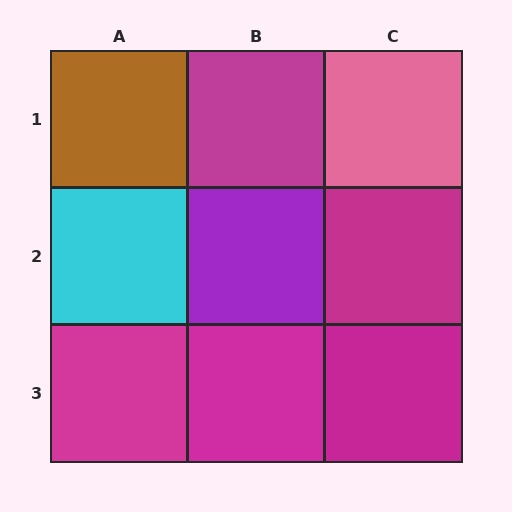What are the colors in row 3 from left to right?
Magenta, magenta, magenta.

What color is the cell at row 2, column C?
Magenta.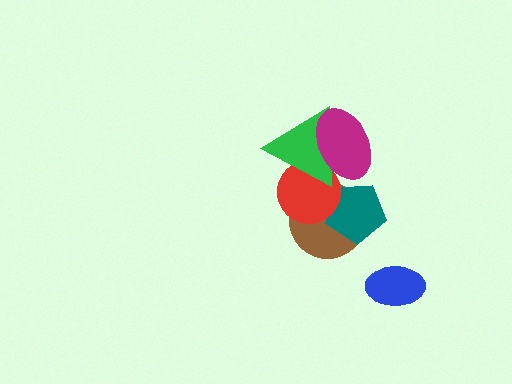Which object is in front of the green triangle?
The magenta ellipse is in front of the green triangle.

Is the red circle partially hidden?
Yes, it is partially covered by another shape.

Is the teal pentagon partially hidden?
Yes, it is partially covered by another shape.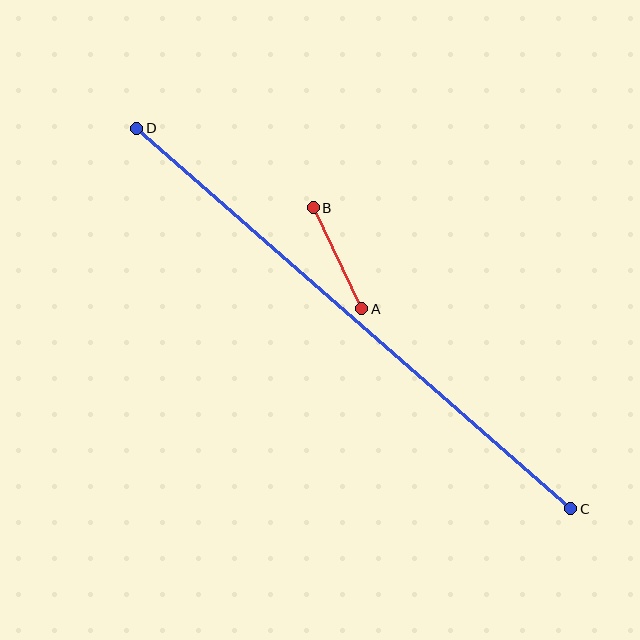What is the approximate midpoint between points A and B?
The midpoint is at approximately (337, 258) pixels.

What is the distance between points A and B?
The distance is approximately 112 pixels.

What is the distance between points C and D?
The distance is approximately 577 pixels.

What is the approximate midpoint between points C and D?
The midpoint is at approximately (354, 319) pixels.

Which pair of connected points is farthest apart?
Points C and D are farthest apart.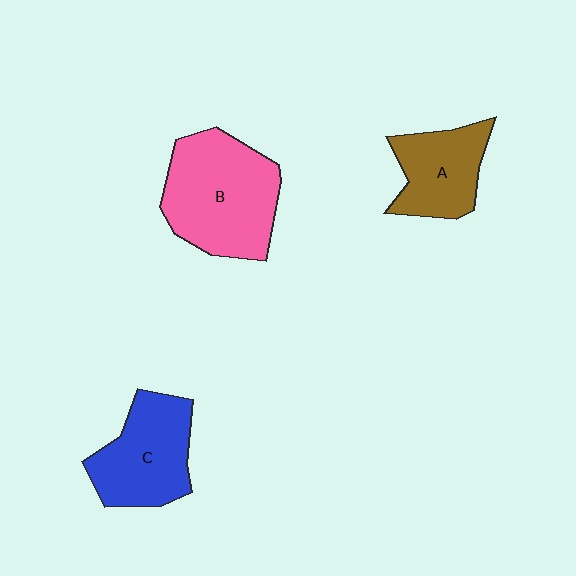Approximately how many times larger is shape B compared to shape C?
Approximately 1.3 times.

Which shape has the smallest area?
Shape A (brown).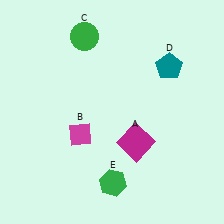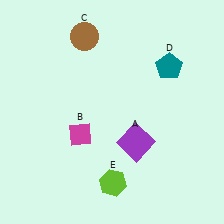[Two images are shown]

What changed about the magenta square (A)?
In Image 1, A is magenta. In Image 2, it changed to purple.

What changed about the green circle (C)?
In Image 1, C is green. In Image 2, it changed to brown.